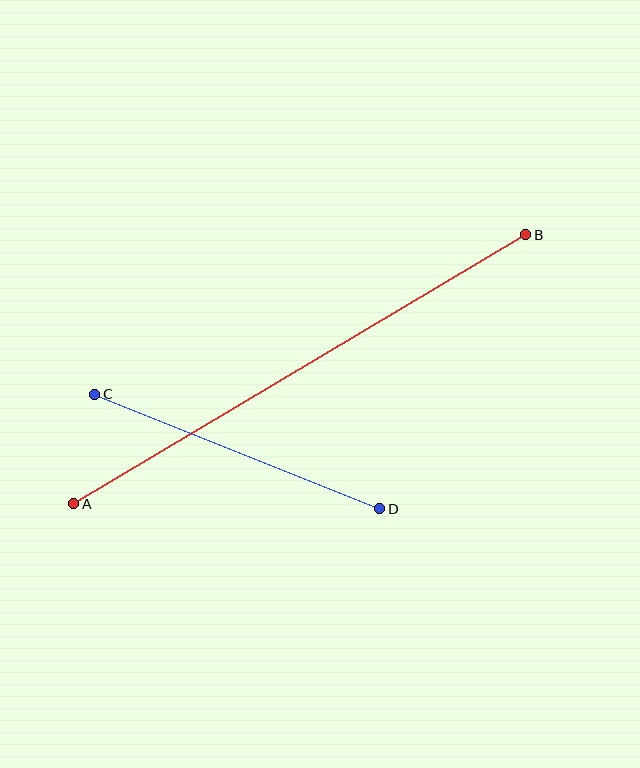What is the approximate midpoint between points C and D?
The midpoint is at approximately (237, 451) pixels.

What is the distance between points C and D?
The distance is approximately 307 pixels.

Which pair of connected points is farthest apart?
Points A and B are farthest apart.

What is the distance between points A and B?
The distance is approximately 526 pixels.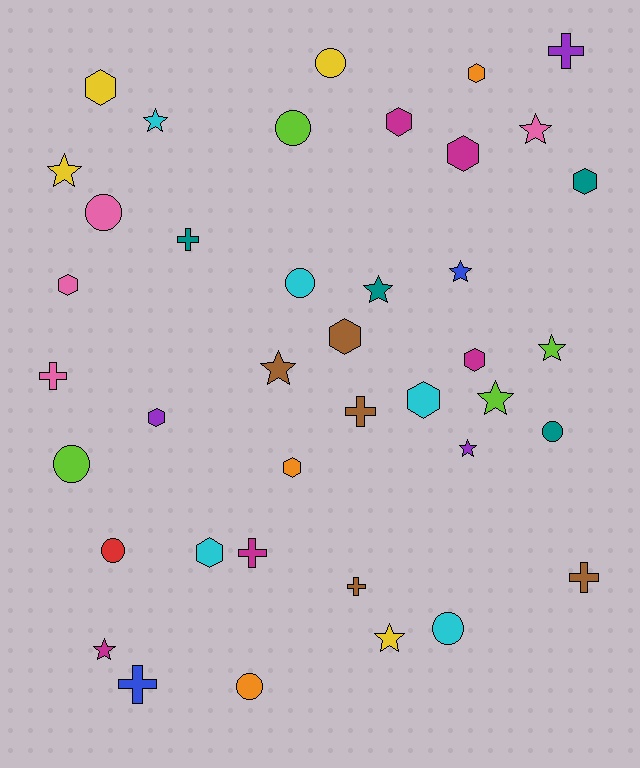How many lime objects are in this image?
There are 4 lime objects.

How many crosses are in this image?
There are 8 crosses.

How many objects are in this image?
There are 40 objects.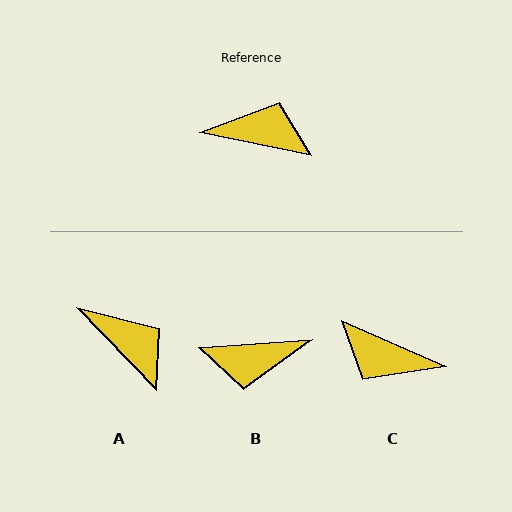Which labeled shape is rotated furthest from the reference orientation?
C, about 168 degrees away.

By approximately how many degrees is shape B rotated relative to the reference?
Approximately 165 degrees clockwise.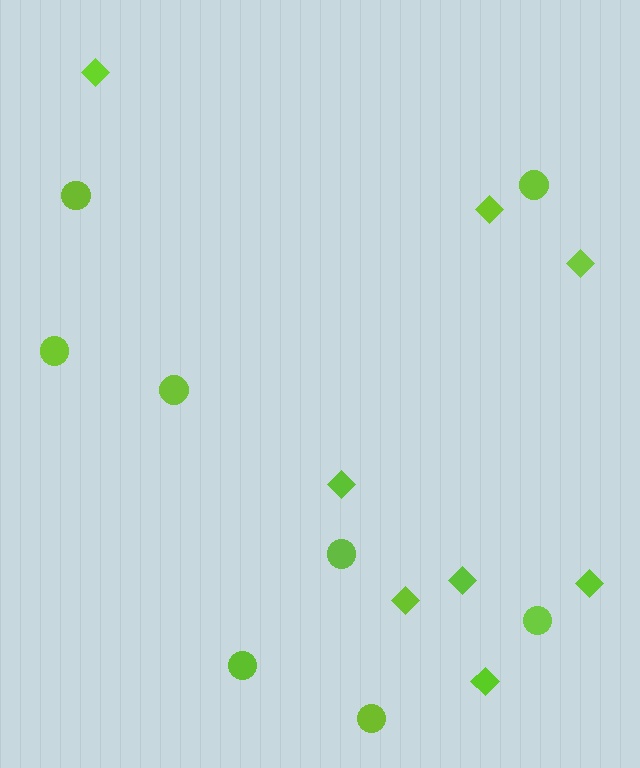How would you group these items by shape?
There are 2 groups: one group of circles (8) and one group of diamonds (8).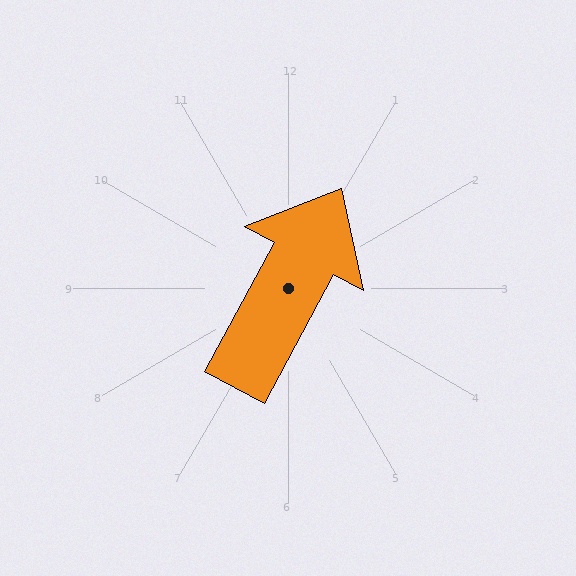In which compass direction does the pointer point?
Northeast.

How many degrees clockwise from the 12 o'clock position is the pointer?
Approximately 28 degrees.